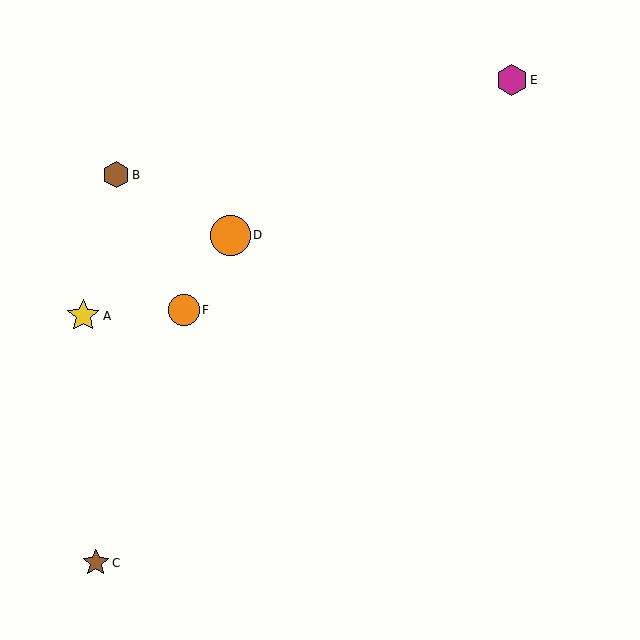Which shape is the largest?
The orange circle (labeled D) is the largest.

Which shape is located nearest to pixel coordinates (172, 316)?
The orange circle (labeled F) at (184, 310) is nearest to that location.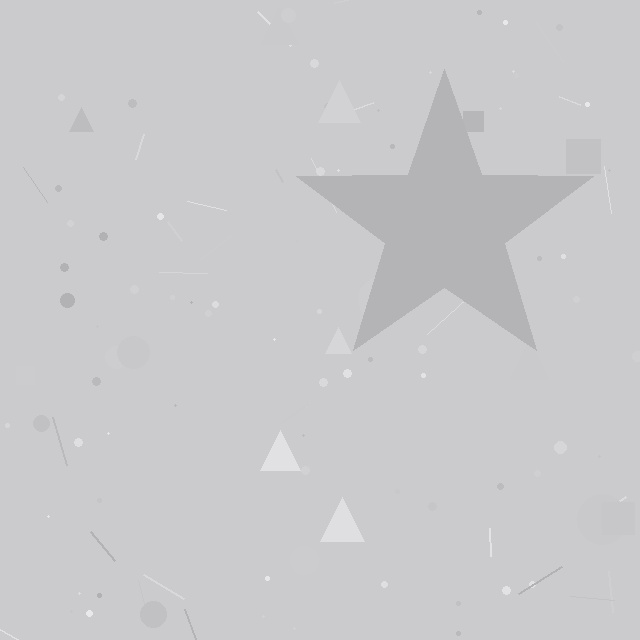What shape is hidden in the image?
A star is hidden in the image.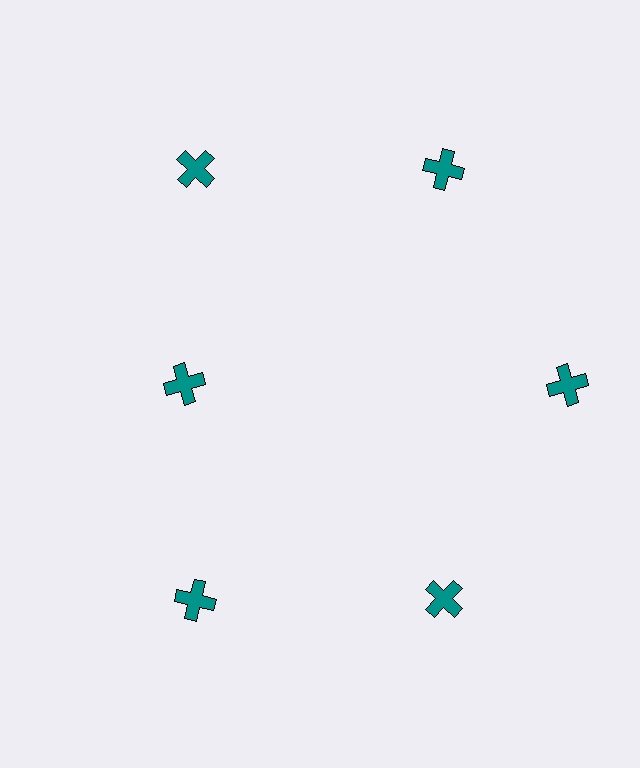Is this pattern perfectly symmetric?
No. The 6 teal crosses are arranged in a ring, but one element near the 9 o'clock position is pulled inward toward the center, breaking the 6-fold rotational symmetry.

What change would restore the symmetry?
The symmetry would be restored by moving it outward, back onto the ring so that all 6 crosses sit at equal angles and equal distance from the center.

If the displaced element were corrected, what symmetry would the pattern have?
It would have 6-fold rotational symmetry — the pattern would map onto itself every 60 degrees.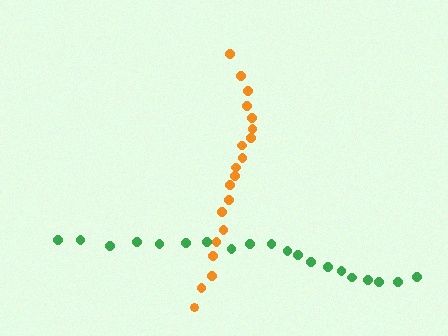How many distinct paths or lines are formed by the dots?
There are 2 distinct paths.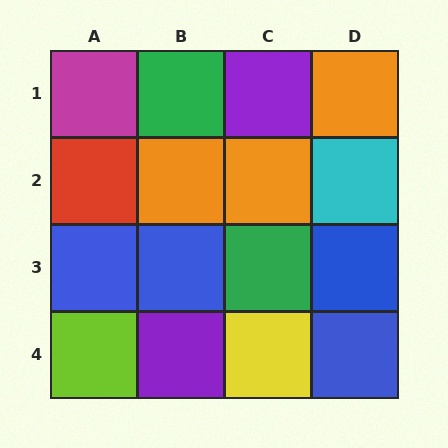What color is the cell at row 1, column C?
Purple.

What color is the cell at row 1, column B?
Green.